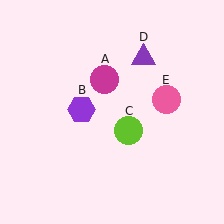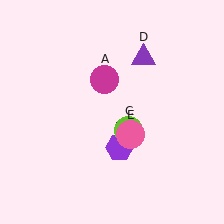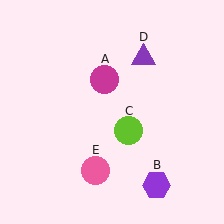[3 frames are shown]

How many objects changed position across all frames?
2 objects changed position: purple hexagon (object B), pink circle (object E).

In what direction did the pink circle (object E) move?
The pink circle (object E) moved down and to the left.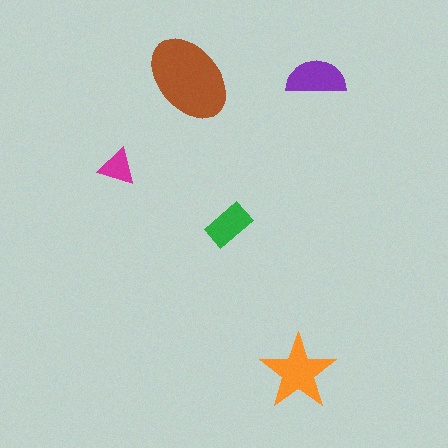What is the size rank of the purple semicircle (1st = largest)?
3rd.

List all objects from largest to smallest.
The brown ellipse, the orange star, the purple semicircle, the green rectangle, the magenta triangle.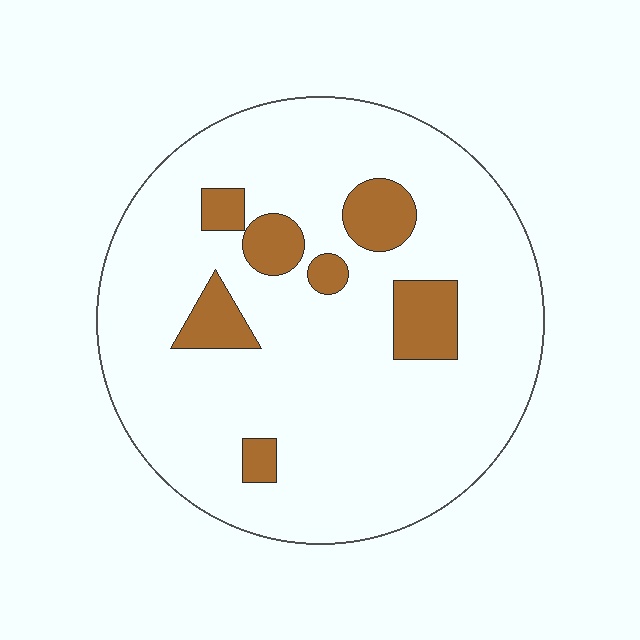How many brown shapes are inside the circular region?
7.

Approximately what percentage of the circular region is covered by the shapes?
Approximately 15%.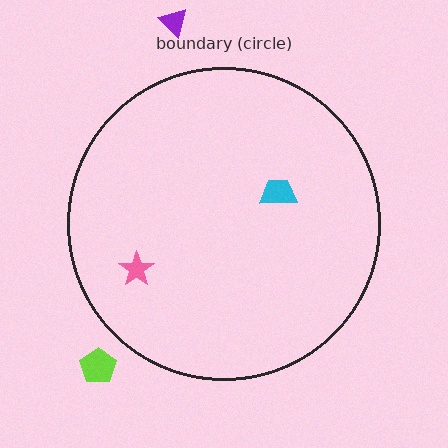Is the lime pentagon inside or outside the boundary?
Outside.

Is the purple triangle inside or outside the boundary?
Outside.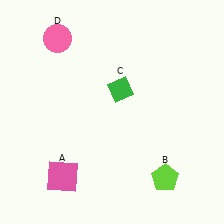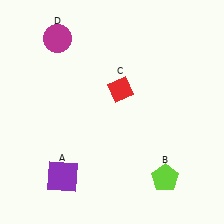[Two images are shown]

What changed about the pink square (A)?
In Image 1, A is pink. In Image 2, it changed to purple.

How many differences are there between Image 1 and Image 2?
There are 3 differences between the two images.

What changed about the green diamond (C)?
In Image 1, C is green. In Image 2, it changed to red.